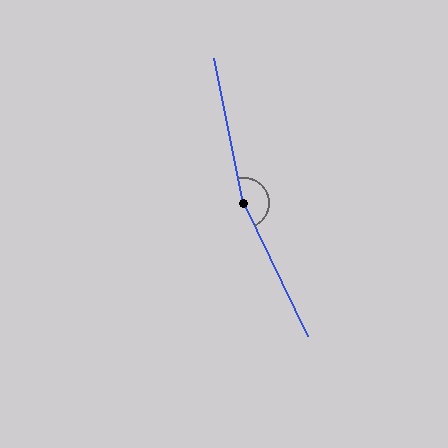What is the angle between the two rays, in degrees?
Approximately 165 degrees.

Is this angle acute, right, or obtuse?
It is obtuse.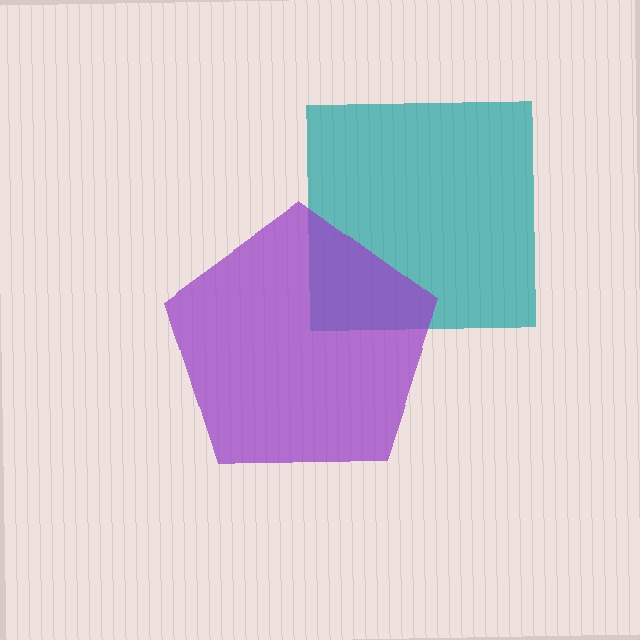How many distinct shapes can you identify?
There are 2 distinct shapes: a teal square, a purple pentagon.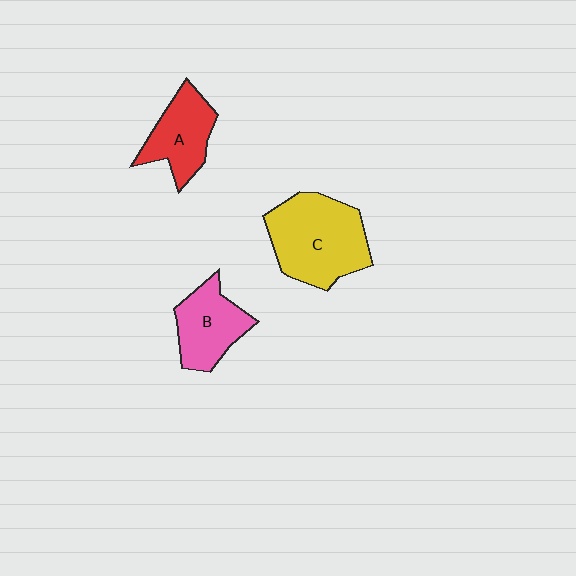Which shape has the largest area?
Shape C (yellow).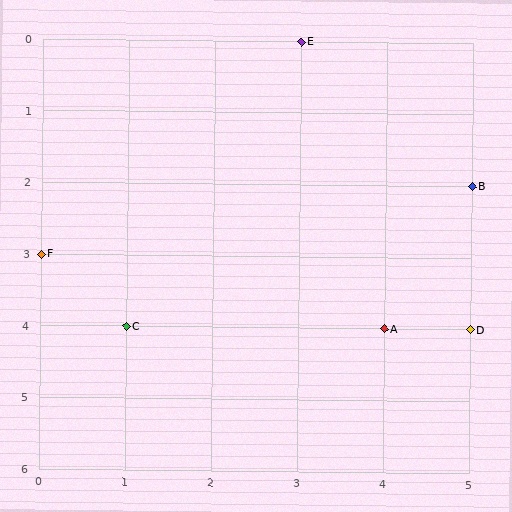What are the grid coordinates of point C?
Point C is at grid coordinates (1, 4).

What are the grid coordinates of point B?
Point B is at grid coordinates (5, 2).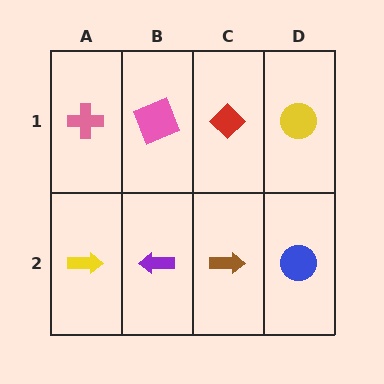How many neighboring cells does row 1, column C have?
3.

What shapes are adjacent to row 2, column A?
A pink cross (row 1, column A), a purple arrow (row 2, column B).